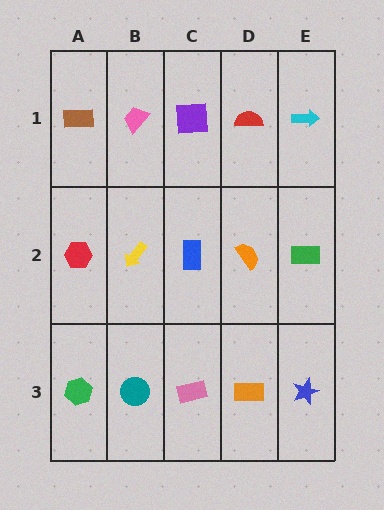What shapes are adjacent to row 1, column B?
A yellow arrow (row 2, column B), a brown rectangle (row 1, column A), a purple square (row 1, column C).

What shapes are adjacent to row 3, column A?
A red hexagon (row 2, column A), a teal circle (row 3, column B).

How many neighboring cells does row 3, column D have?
3.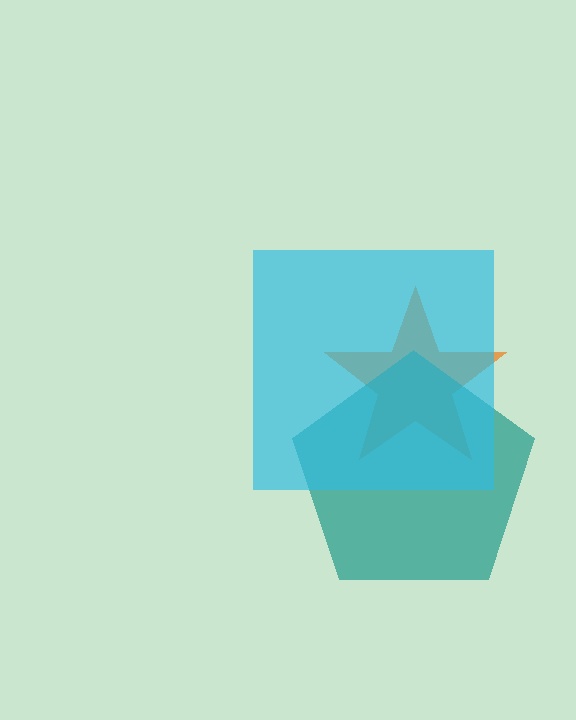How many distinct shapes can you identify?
There are 3 distinct shapes: an orange star, a teal pentagon, a cyan square.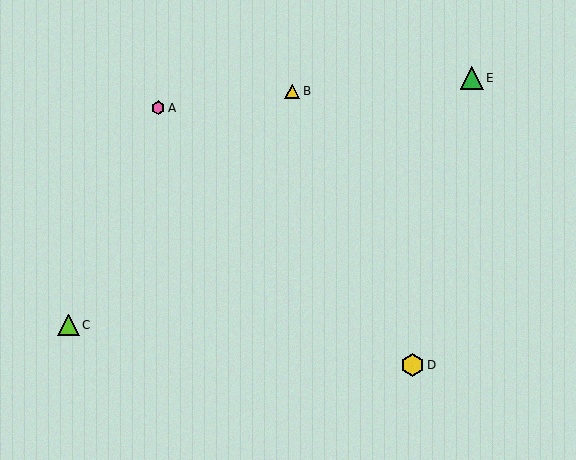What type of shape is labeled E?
Shape E is a green triangle.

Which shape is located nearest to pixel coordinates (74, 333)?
The lime triangle (labeled C) at (68, 325) is nearest to that location.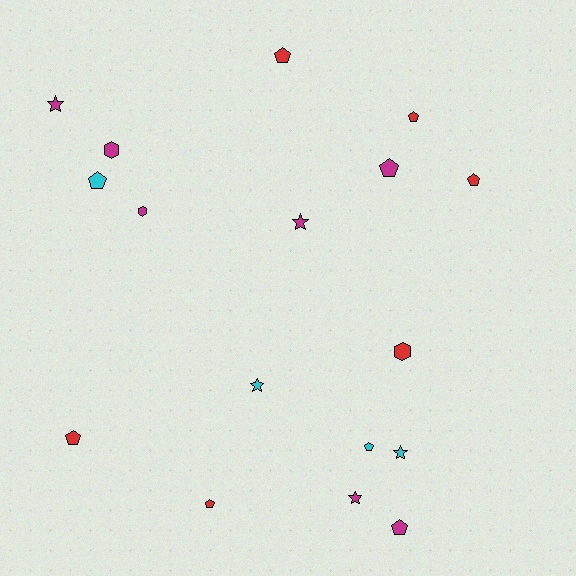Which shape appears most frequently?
Pentagon, with 9 objects.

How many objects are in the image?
There are 17 objects.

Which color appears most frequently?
Magenta, with 7 objects.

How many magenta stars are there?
There are 3 magenta stars.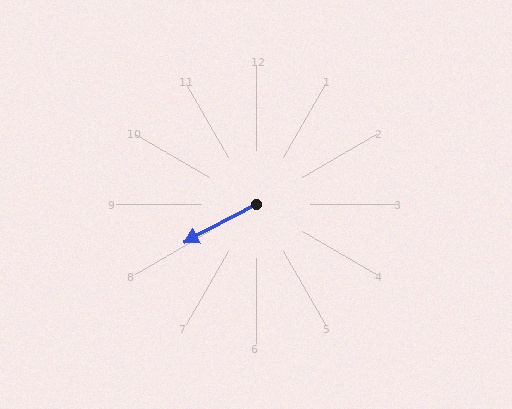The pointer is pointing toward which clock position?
Roughly 8 o'clock.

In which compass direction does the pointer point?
Southwest.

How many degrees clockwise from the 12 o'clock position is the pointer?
Approximately 242 degrees.